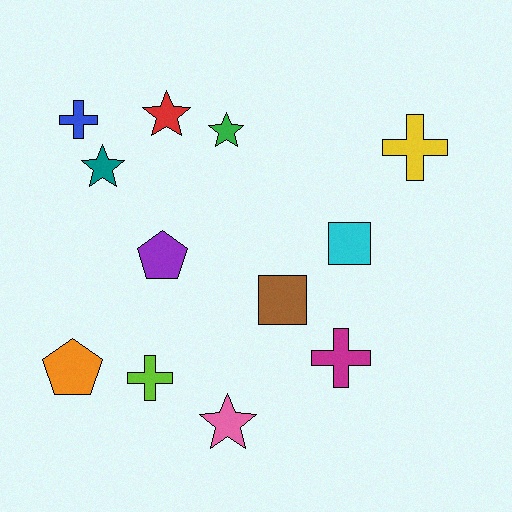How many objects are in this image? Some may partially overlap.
There are 12 objects.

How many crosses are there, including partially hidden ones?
There are 4 crosses.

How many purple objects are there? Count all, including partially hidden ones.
There is 1 purple object.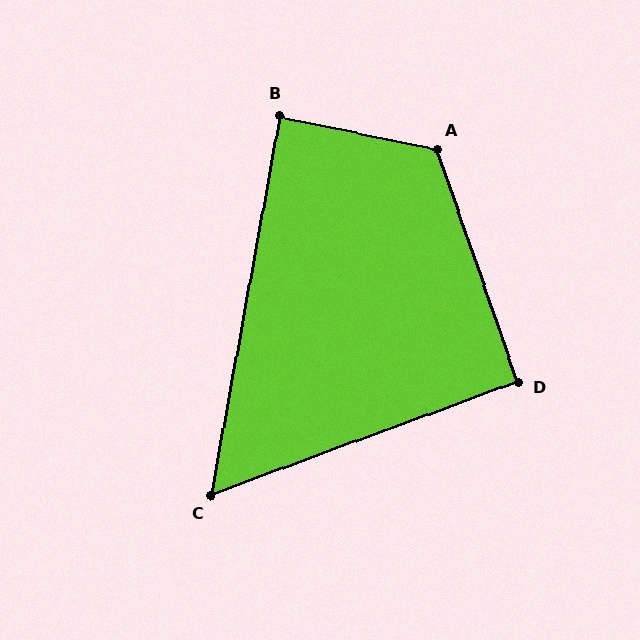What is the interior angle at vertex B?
Approximately 89 degrees (approximately right).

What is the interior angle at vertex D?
Approximately 91 degrees (approximately right).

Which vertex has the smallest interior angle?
C, at approximately 59 degrees.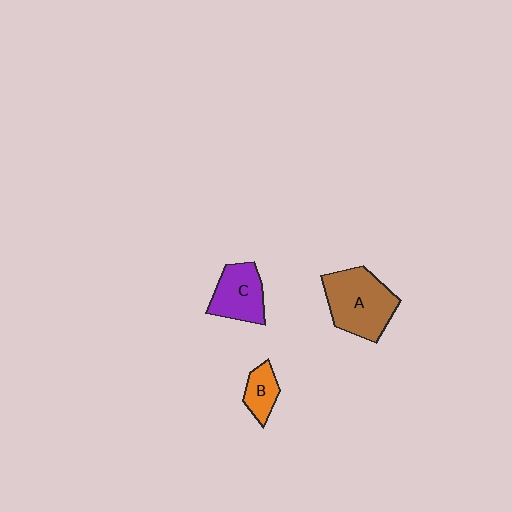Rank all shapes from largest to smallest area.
From largest to smallest: A (brown), C (purple), B (orange).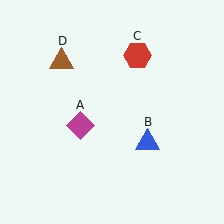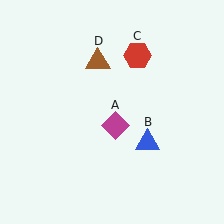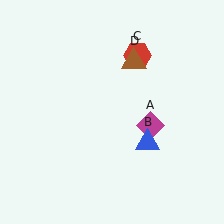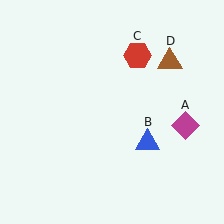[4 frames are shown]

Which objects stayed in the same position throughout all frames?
Blue triangle (object B) and red hexagon (object C) remained stationary.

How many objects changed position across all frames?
2 objects changed position: magenta diamond (object A), brown triangle (object D).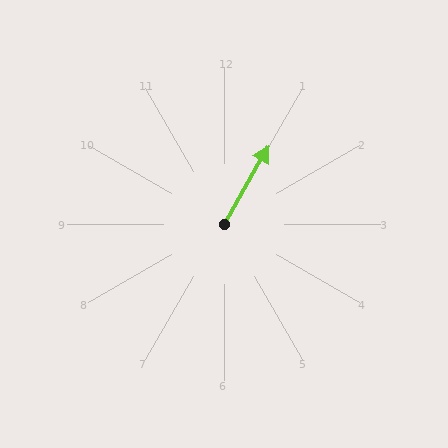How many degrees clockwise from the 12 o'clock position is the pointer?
Approximately 29 degrees.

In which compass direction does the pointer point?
Northeast.